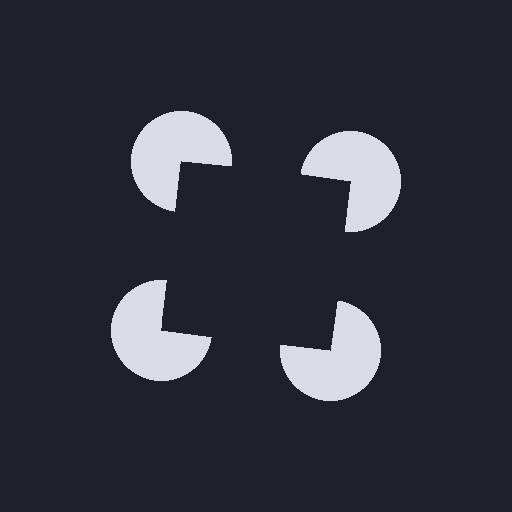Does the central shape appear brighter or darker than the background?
It typically appears slightly darker than the background, even though no actual brightness change is drawn.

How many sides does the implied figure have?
4 sides.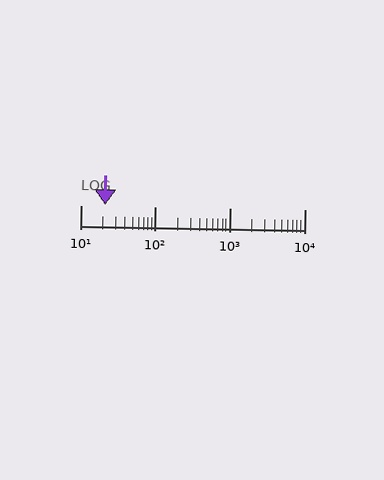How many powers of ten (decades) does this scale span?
The scale spans 3 decades, from 10 to 10000.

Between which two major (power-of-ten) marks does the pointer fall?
The pointer is between 10 and 100.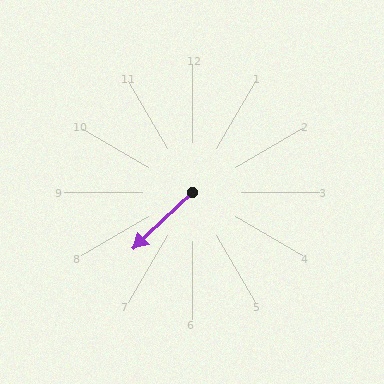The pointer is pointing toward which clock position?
Roughly 8 o'clock.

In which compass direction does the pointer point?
Southwest.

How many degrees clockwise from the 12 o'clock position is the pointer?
Approximately 226 degrees.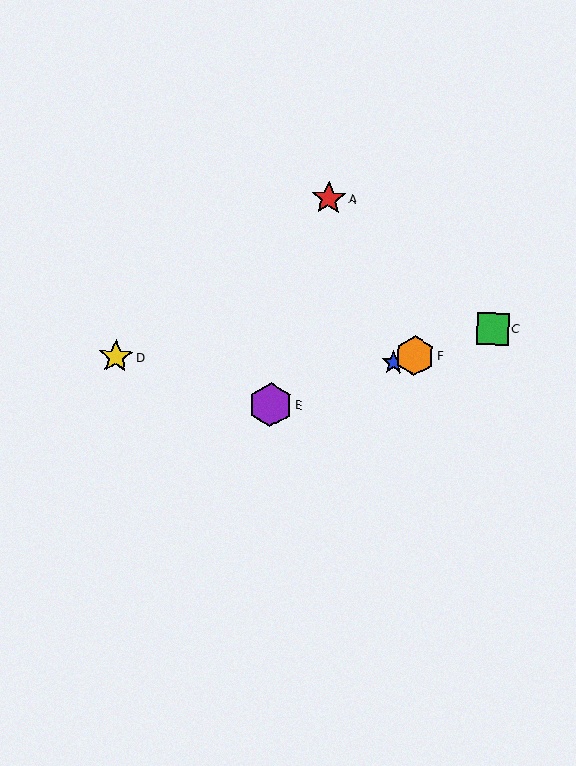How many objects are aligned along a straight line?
4 objects (B, C, E, F) are aligned along a straight line.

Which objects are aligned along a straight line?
Objects B, C, E, F are aligned along a straight line.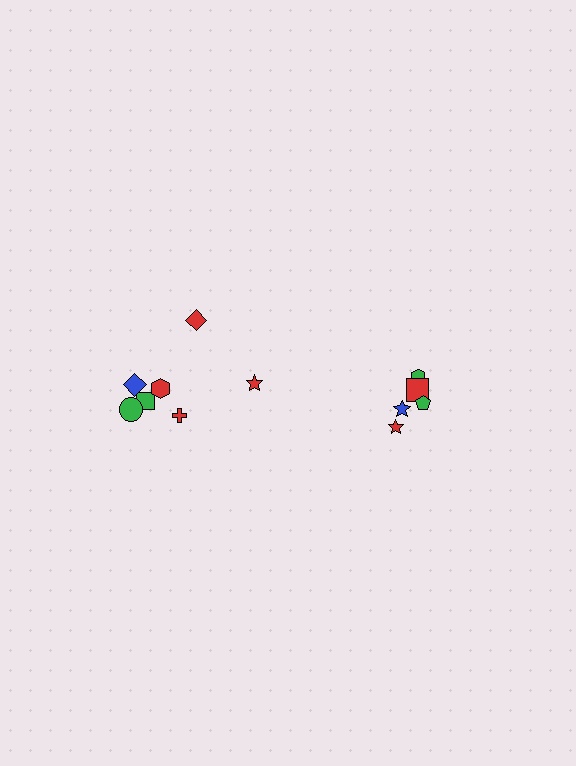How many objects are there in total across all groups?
There are 12 objects.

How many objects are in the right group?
There are 5 objects.